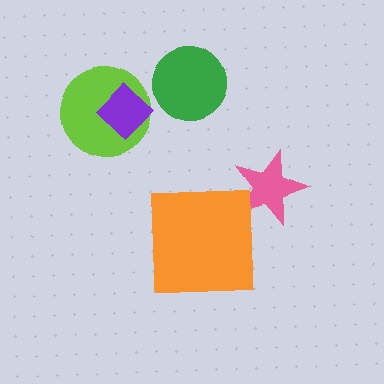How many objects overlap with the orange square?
0 objects overlap with the orange square.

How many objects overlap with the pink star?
0 objects overlap with the pink star.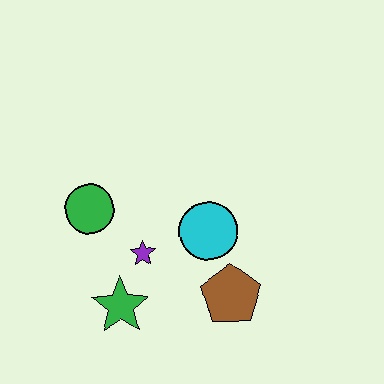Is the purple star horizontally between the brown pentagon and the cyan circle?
No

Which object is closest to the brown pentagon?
The cyan circle is closest to the brown pentagon.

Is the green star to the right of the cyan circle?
No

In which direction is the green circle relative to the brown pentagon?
The green circle is to the left of the brown pentagon.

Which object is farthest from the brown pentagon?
The green circle is farthest from the brown pentagon.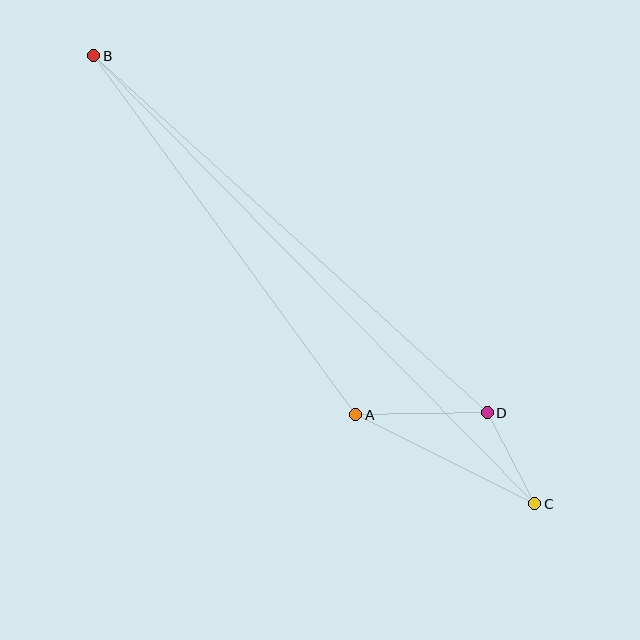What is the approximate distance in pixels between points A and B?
The distance between A and B is approximately 444 pixels.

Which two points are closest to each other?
Points C and D are closest to each other.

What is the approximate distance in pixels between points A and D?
The distance between A and D is approximately 132 pixels.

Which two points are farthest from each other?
Points B and C are farthest from each other.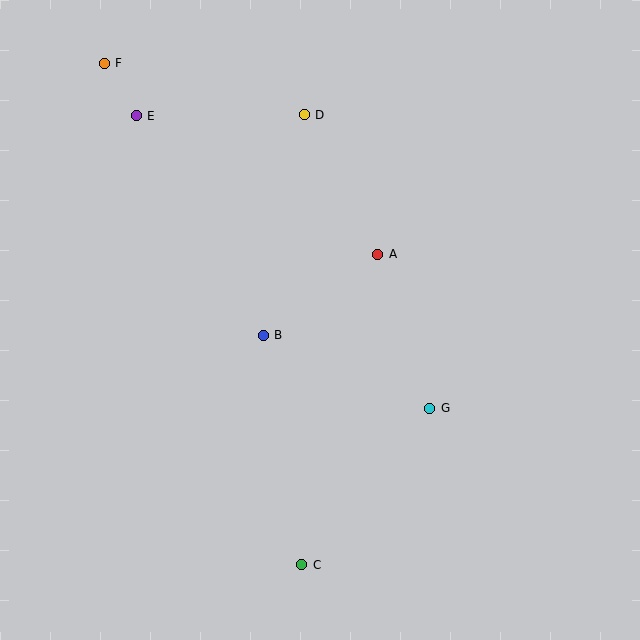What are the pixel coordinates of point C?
Point C is at (302, 565).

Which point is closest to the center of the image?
Point B at (263, 335) is closest to the center.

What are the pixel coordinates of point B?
Point B is at (263, 335).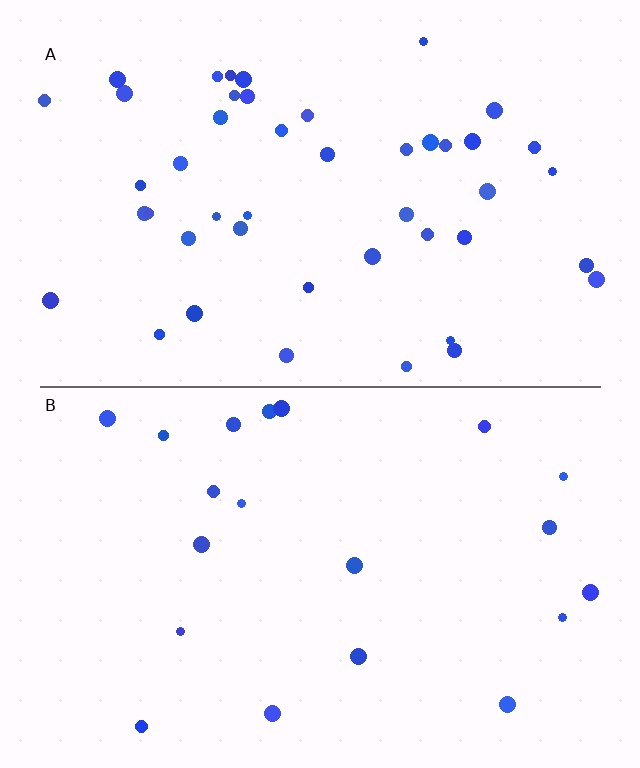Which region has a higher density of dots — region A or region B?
A (the top).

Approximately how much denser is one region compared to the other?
Approximately 2.2× — region A over region B.